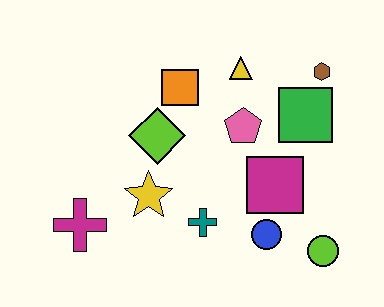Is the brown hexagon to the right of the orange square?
Yes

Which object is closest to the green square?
The brown hexagon is closest to the green square.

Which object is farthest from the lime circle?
The magenta cross is farthest from the lime circle.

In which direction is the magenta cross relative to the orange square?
The magenta cross is below the orange square.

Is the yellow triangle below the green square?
No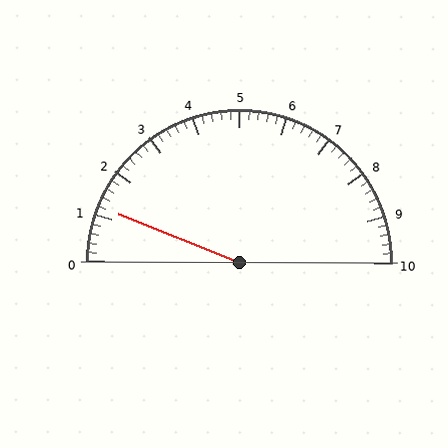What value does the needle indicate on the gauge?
The needle indicates approximately 1.2.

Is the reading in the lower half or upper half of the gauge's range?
The reading is in the lower half of the range (0 to 10).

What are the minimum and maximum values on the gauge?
The gauge ranges from 0 to 10.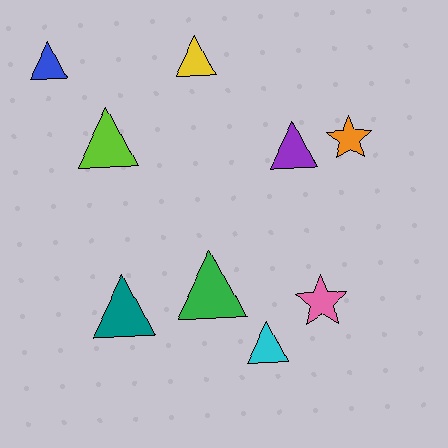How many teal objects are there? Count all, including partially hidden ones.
There is 1 teal object.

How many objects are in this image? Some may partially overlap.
There are 9 objects.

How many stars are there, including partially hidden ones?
There are 2 stars.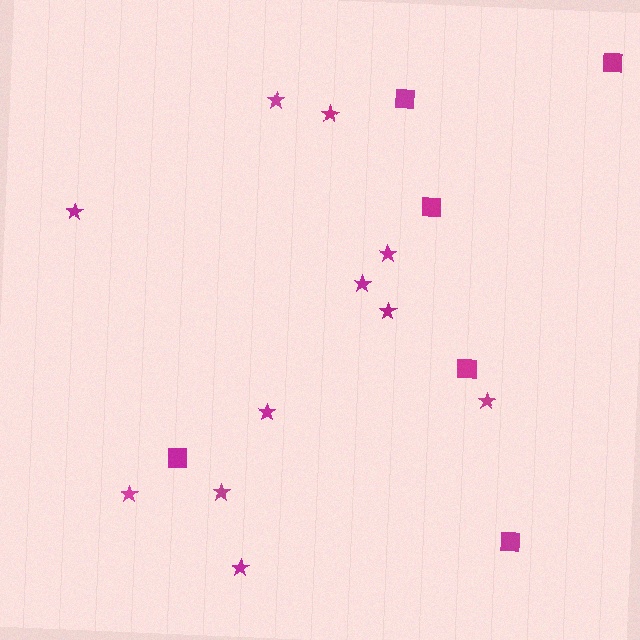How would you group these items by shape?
There are 2 groups: one group of stars (11) and one group of squares (6).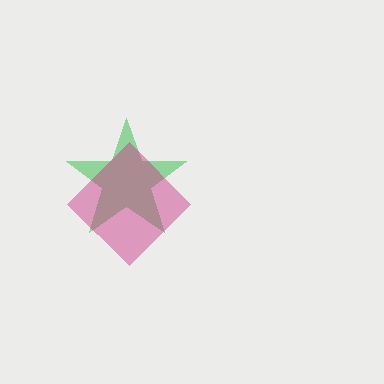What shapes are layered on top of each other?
The layered shapes are: a green star, a magenta diamond.